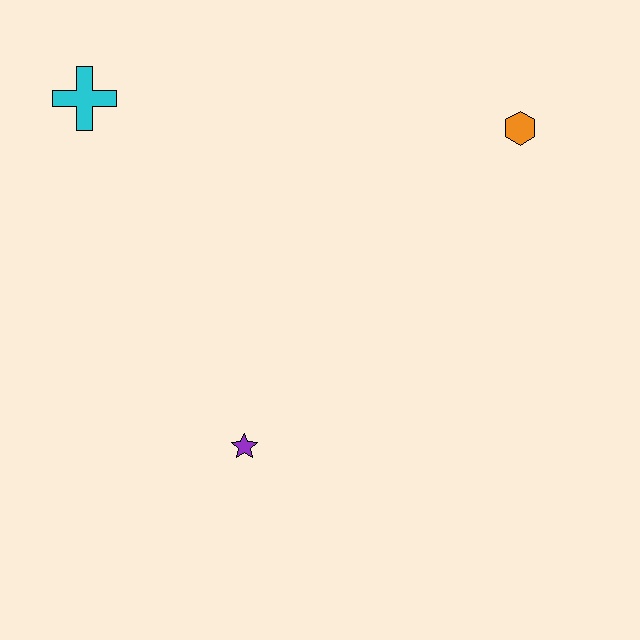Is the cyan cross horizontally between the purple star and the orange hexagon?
No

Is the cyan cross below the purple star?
No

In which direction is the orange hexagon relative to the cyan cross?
The orange hexagon is to the right of the cyan cross.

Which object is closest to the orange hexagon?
The purple star is closest to the orange hexagon.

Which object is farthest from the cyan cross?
The orange hexagon is farthest from the cyan cross.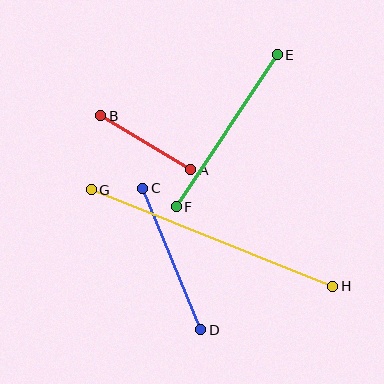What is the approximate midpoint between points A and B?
The midpoint is at approximately (146, 143) pixels.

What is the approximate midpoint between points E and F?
The midpoint is at approximately (227, 131) pixels.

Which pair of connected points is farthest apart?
Points G and H are farthest apart.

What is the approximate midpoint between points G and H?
The midpoint is at approximately (212, 238) pixels.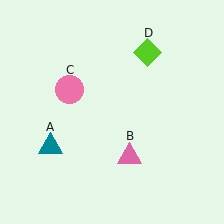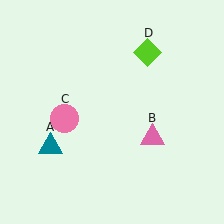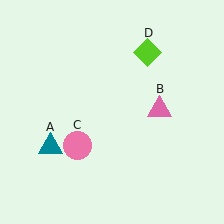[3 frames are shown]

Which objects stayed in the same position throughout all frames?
Teal triangle (object A) and lime diamond (object D) remained stationary.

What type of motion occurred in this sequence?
The pink triangle (object B), pink circle (object C) rotated counterclockwise around the center of the scene.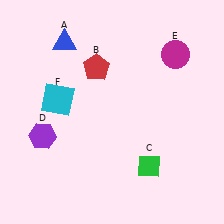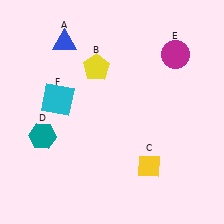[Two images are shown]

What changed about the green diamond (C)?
In Image 1, C is green. In Image 2, it changed to yellow.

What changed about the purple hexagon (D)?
In Image 1, D is purple. In Image 2, it changed to teal.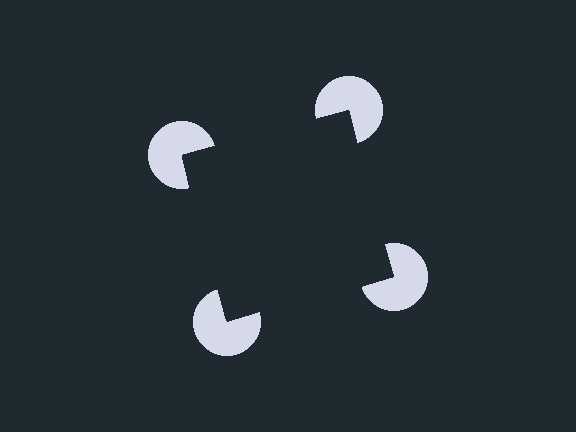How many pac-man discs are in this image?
There are 4 — one at each vertex of the illusory square.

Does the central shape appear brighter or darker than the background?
It typically appears slightly darker than the background, even though no actual brightness change is drawn.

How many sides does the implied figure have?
4 sides.